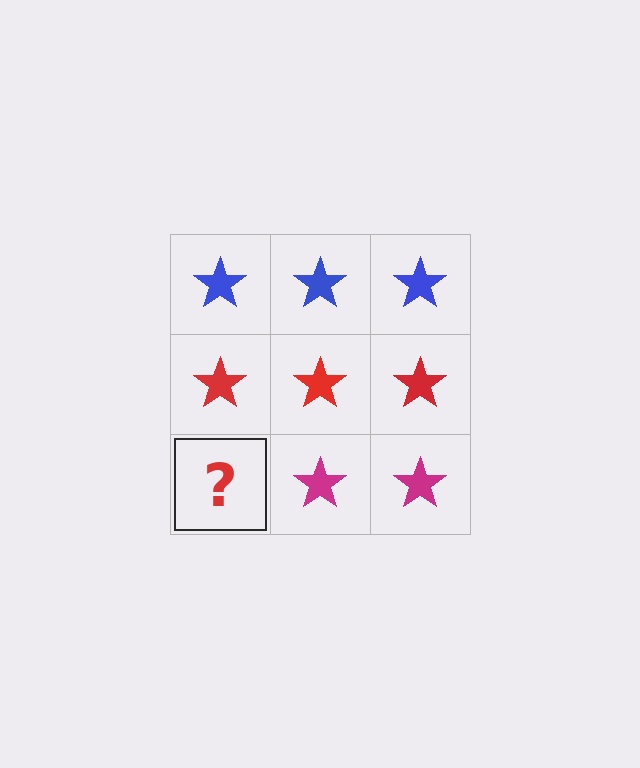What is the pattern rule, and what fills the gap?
The rule is that each row has a consistent color. The gap should be filled with a magenta star.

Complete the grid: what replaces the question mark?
The question mark should be replaced with a magenta star.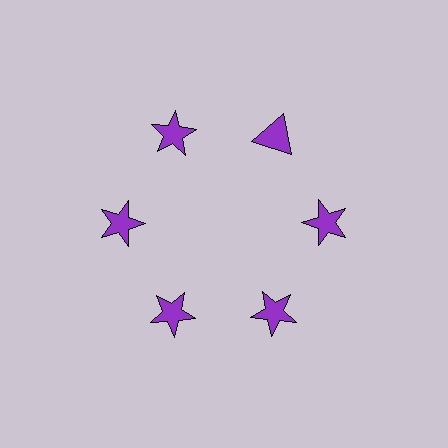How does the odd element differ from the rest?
It has a different shape: triangle instead of star.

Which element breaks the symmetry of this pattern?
The purple triangle at roughly the 1 o'clock position breaks the symmetry. All other shapes are purple stars.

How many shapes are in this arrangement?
There are 6 shapes arranged in a ring pattern.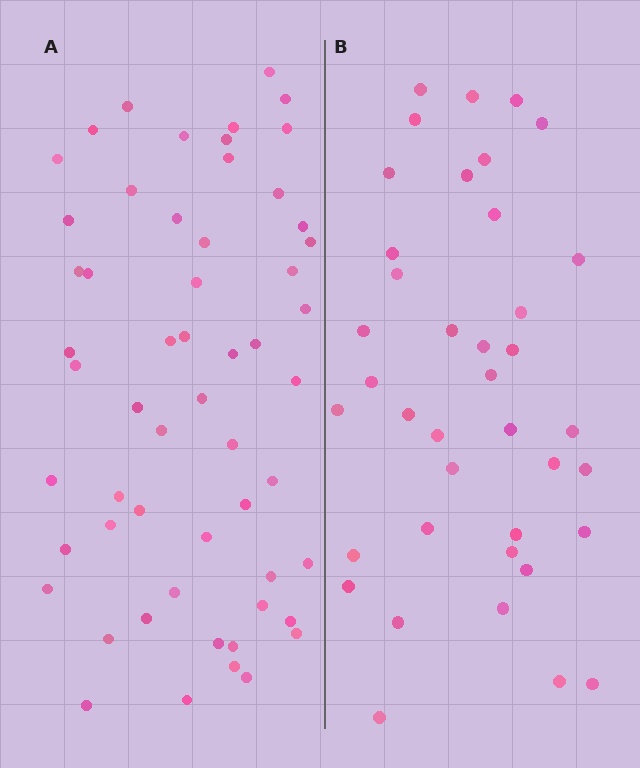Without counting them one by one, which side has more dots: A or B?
Region A (the left region) has more dots.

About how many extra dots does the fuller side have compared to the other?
Region A has approximately 15 more dots than region B.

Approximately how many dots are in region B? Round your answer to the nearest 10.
About 40 dots. (The exact count is 39, which rounds to 40.)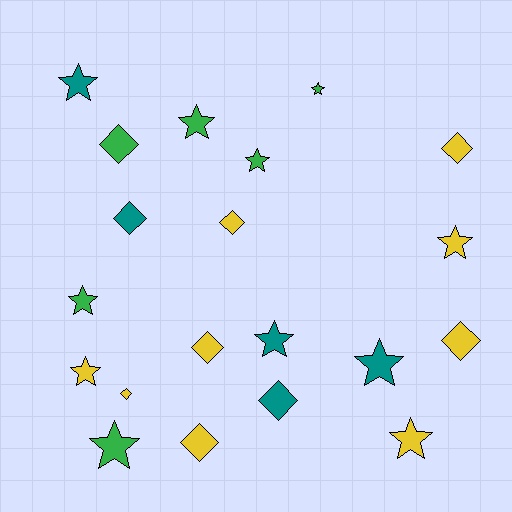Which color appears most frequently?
Yellow, with 9 objects.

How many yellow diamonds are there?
There are 6 yellow diamonds.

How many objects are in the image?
There are 20 objects.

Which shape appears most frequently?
Star, with 11 objects.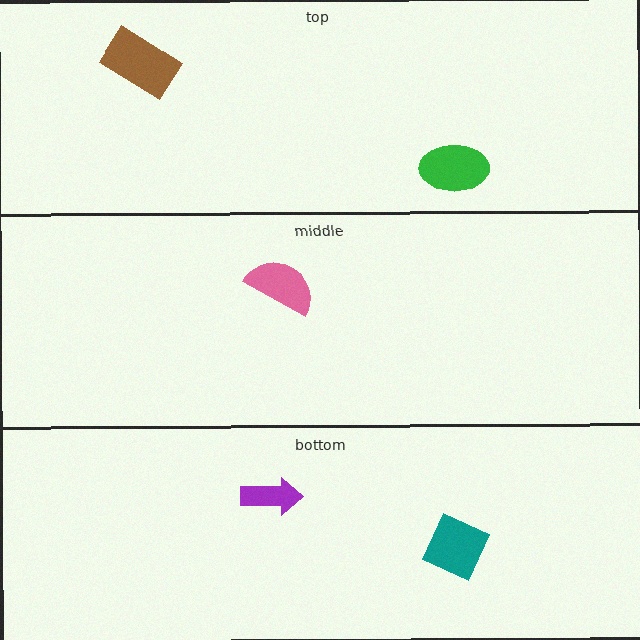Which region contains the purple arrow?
The bottom region.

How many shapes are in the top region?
2.